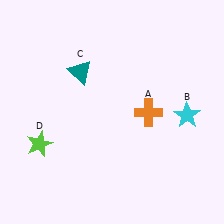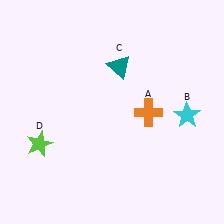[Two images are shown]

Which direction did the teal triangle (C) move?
The teal triangle (C) moved right.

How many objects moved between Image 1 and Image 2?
1 object moved between the two images.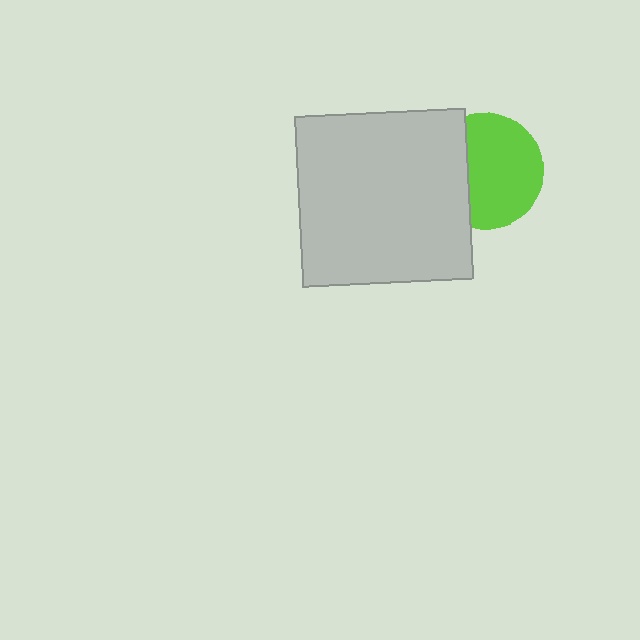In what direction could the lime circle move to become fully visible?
The lime circle could move right. That would shift it out from behind the light gray square entirely.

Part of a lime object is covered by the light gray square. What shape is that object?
It is a circle.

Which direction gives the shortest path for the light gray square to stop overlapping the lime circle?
Moving left gives the shortest separation.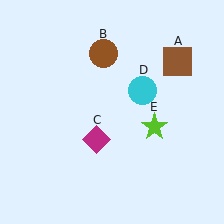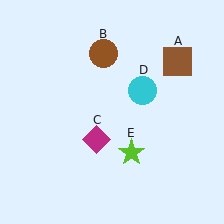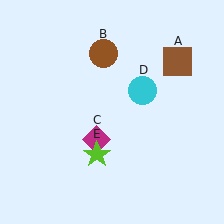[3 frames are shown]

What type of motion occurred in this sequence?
The lime star (object E) rotated clockwise around the center of the scene.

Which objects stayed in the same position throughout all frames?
Brown square (object A) and brown circle (object B) and magenta diamond (object C) and cyan circle (object D) remained stationary.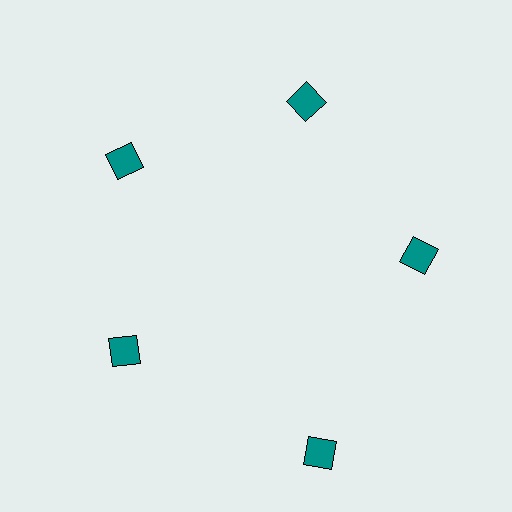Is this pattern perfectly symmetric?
No. The 5 teal squares are arranged in a ring, but one element near the 5 o'clock position is pushed outward from the center, breaking the 5-fold rotational symmetry.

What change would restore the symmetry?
The symmetry would be restored by moving it inward, back onto the ring so that all 5 squares sit at equal angles and equal distance from the center.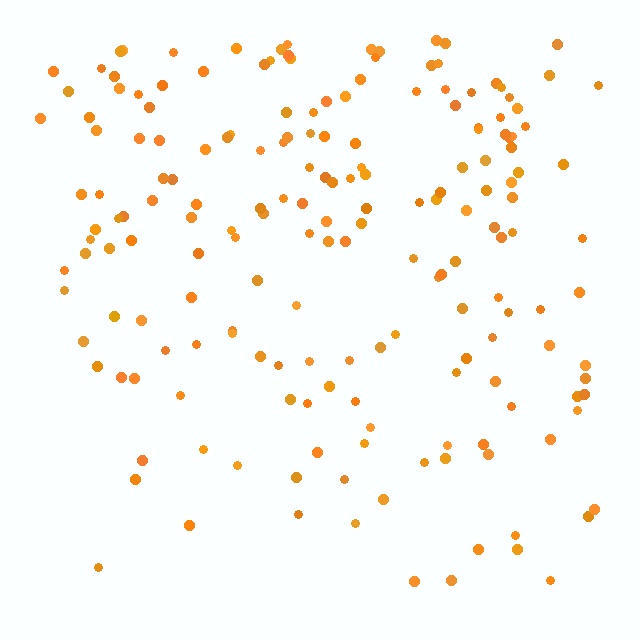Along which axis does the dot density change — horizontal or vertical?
Vertical.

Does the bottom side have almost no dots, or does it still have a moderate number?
Still a moderate number, just noticeably fewer than the top.